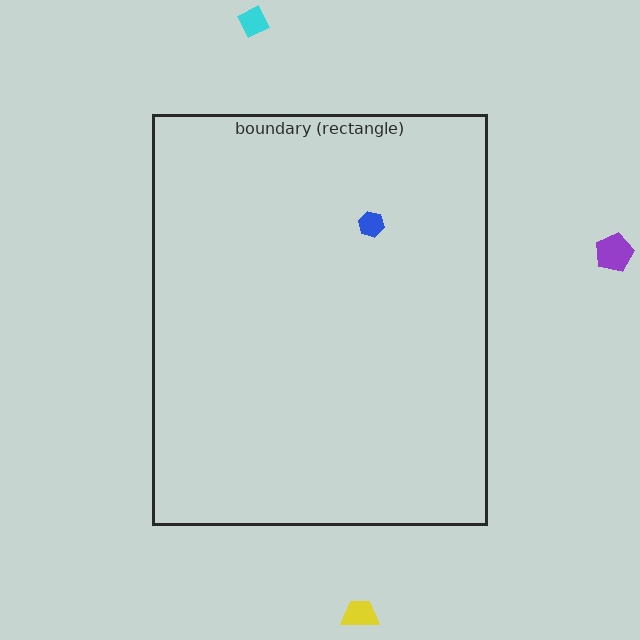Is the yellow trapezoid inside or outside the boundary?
Outside.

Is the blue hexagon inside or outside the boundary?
Inside.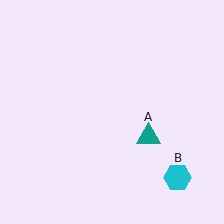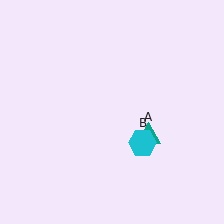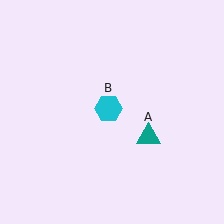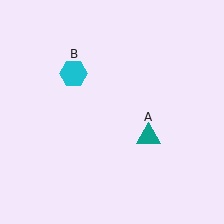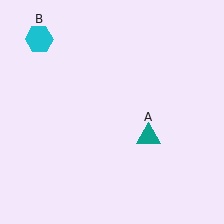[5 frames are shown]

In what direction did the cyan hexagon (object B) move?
The cyan hexagon (object B) moved up and to the left.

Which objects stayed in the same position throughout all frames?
Teal triangle (object A) remained stationary.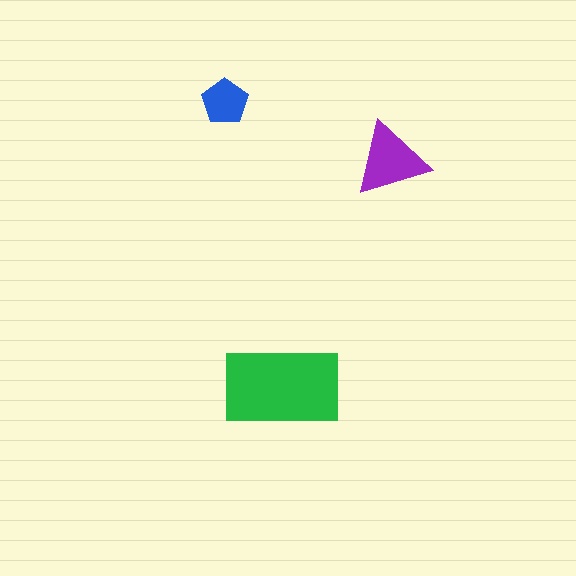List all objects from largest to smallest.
The green rectangle, the purple triangle, the blue pentagon.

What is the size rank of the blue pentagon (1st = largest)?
3rd.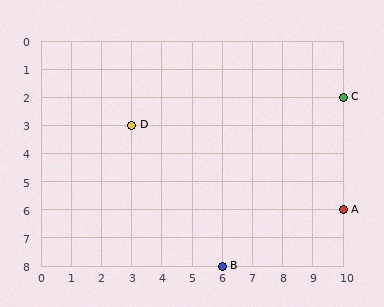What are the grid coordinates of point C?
Point C is at grid coordinates (10, 2).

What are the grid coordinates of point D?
Point D is at grid coordinates (3, 3).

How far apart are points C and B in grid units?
Points C and B are 4 columns and 6 rows apart (about 7.2 grid units diagonally).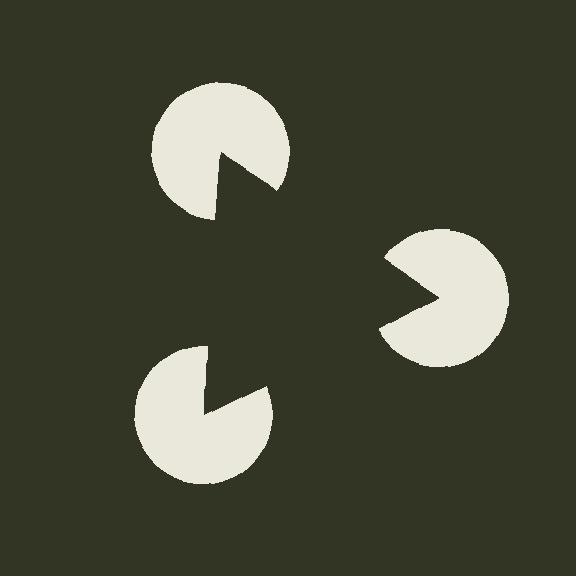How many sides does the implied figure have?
3 sides.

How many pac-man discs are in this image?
There are 3 — one at each vertex of the illusory triangle.